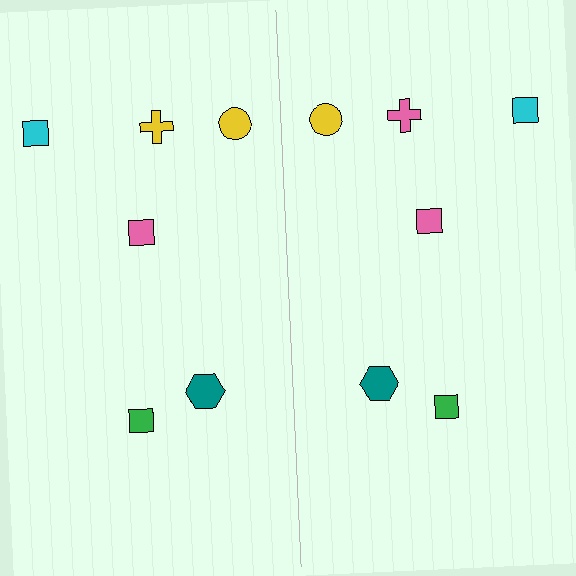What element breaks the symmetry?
The pink cross on the right side breaks the symmetry — its mirror counterpart is yellow.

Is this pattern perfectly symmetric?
No, the pattern is not perfectly symmetric. The pink cross on the right side breaks the symmetry — its mirror counterpart is yellow.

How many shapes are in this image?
There are 12 shapes in this image.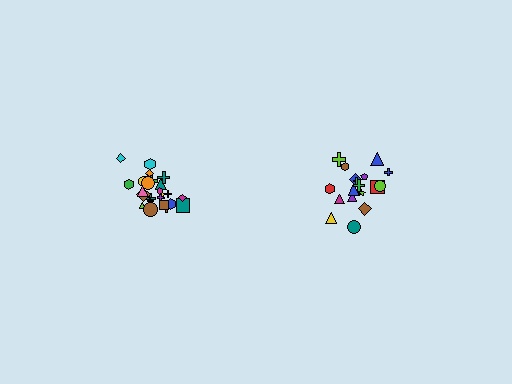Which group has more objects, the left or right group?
The left group.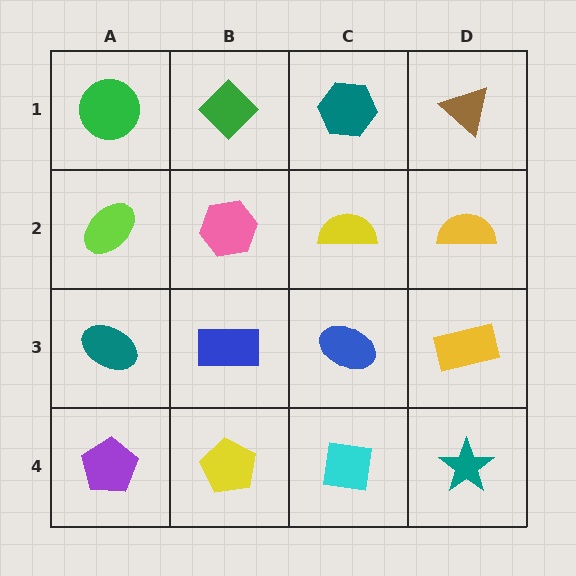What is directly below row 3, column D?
A teal star.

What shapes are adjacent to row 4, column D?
A yellow rectangle (row 3, column D), a cyan square (row 4, column C).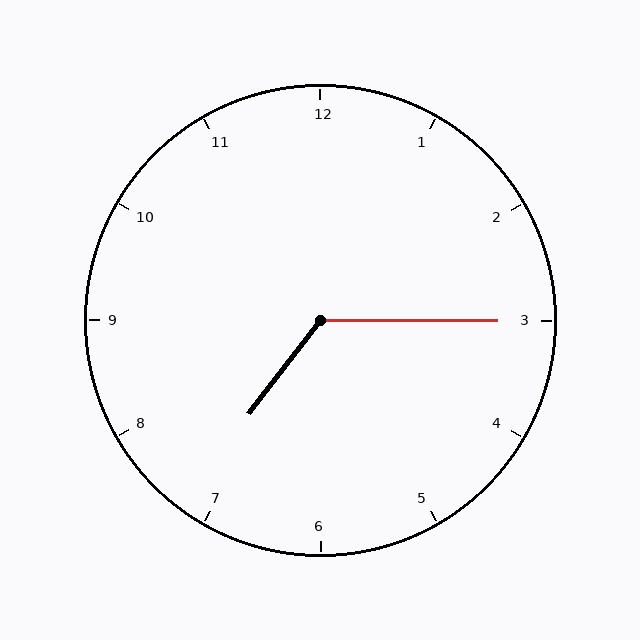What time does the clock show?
7:15.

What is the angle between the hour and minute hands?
Approximately 128 degrees.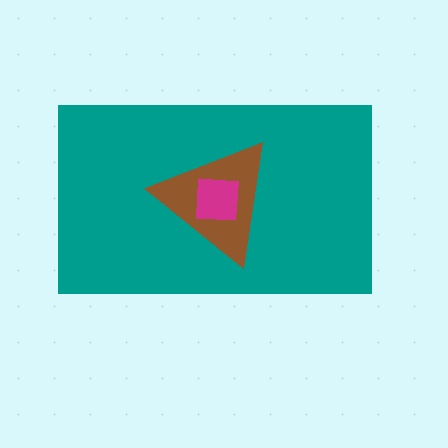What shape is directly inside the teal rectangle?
The brown triangle.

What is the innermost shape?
The magenta square.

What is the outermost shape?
The teal rectangle.